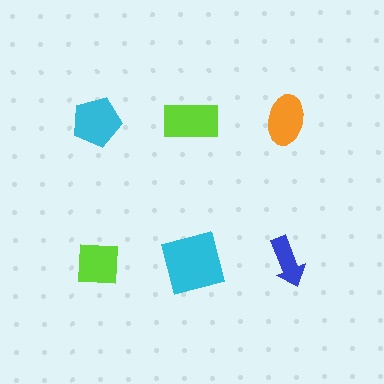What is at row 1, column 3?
An orange ellipse.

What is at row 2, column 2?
A cyan square.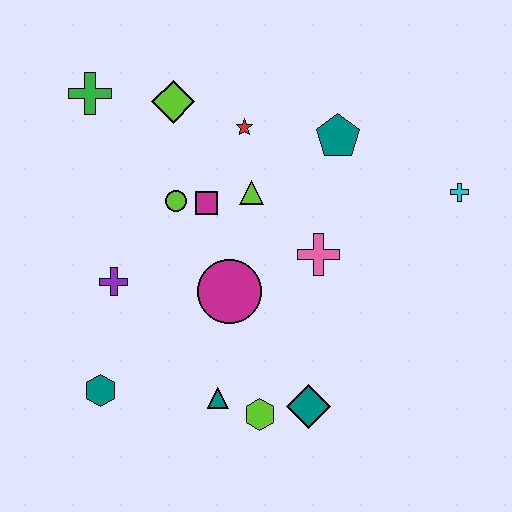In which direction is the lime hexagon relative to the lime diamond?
The lime hexagon is below the lime diamond.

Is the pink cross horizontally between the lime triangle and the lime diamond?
No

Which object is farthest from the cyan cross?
The teal hexagon is farthest from the cyan cross.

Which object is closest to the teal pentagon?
The red star is closest to the teal pentagon.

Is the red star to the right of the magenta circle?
Yes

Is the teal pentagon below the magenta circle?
No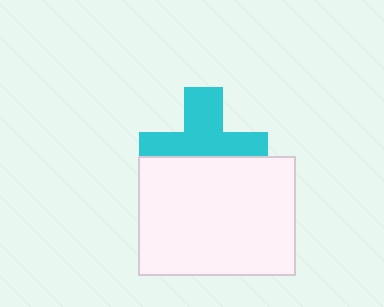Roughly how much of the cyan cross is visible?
About half of it is visible (roughly 55%).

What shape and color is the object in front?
The object in front is a white rectangle.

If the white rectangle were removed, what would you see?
You would see the complete cyan cross.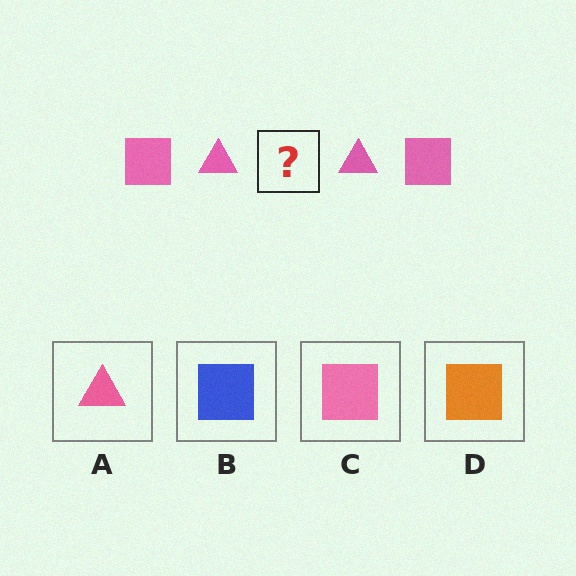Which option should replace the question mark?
Option C.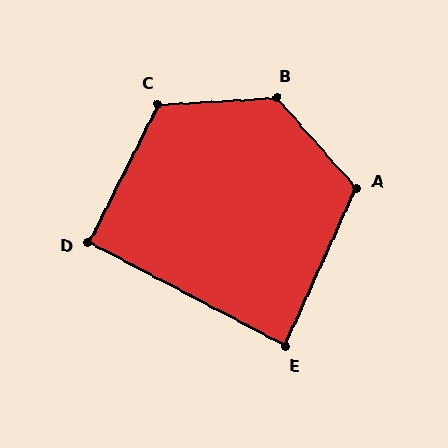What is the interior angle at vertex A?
Approximately 115 degrees (obtuse).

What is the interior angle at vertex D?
Approximately 91 degrees (approximately right).